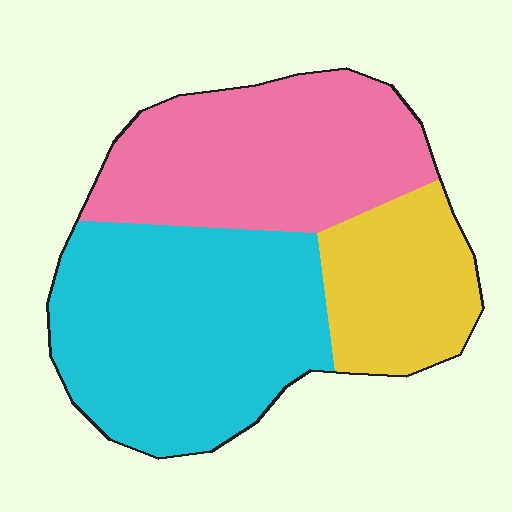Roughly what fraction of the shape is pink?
Pink takes up about one third (1/3) of the shape.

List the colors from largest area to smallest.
From largest to smallest: cyan, pink, yellow.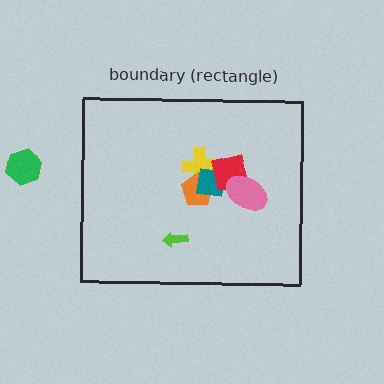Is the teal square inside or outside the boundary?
Inside.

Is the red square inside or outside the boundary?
Inside.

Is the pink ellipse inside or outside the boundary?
Inside.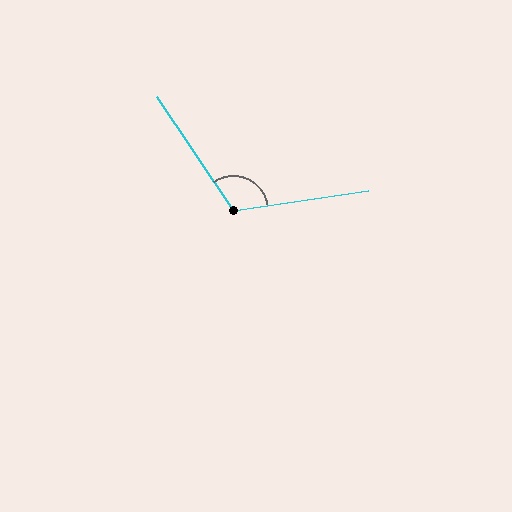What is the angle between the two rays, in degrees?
Approximately 115 degrees.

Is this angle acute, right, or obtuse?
It is obtuse.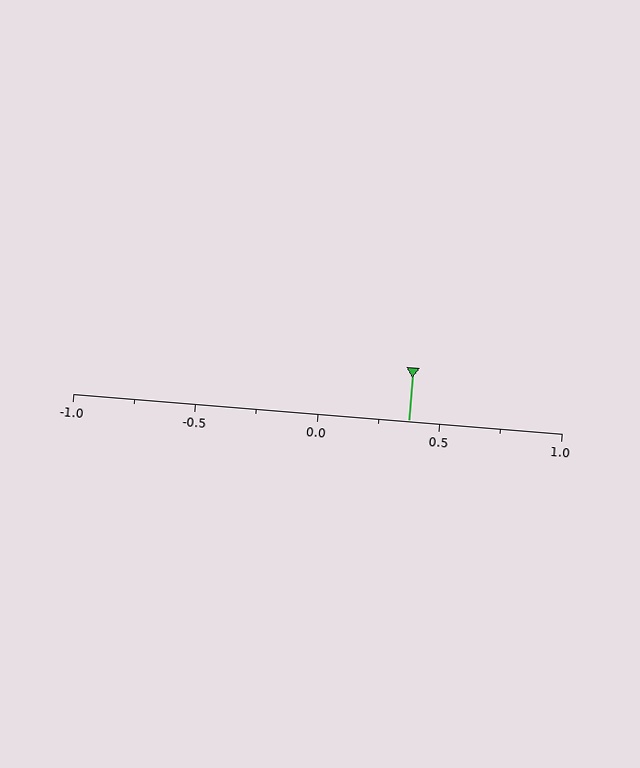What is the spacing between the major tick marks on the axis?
The major ticks are spaced 0.5 apart.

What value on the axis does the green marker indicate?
The marker indicates approximately 0.38.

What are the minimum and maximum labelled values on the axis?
The axis runs from -1.0 to 1.0.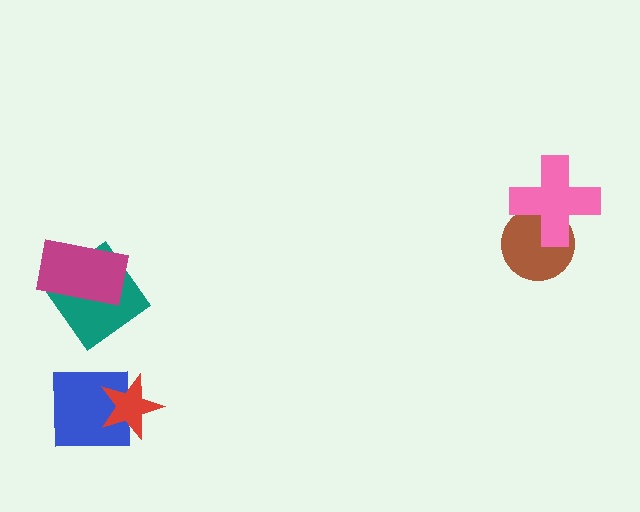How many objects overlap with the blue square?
1 object overlaps with the blue square.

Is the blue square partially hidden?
Yes, it is partially covered by another shape.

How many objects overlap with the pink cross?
1 object overlaps with the pink cross.